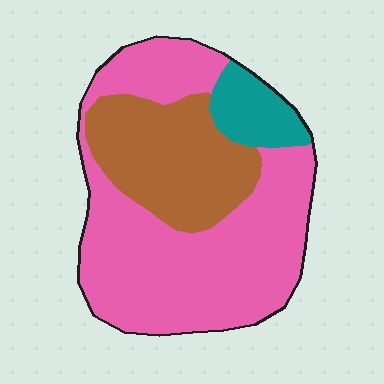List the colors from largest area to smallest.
From largest to smallest: pink, brown, teal.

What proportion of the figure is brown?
Brown takes up about one quarter (1/4) of the figure.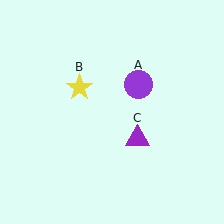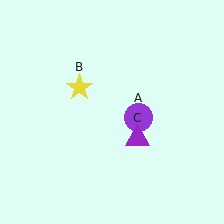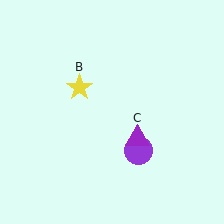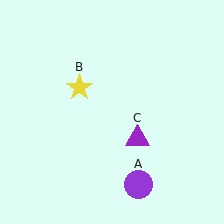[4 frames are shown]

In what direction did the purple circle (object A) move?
The purple circle (object A) moved down.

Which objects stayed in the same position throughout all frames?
Yellow star (object B) and purple triangle (object C) remained stationary.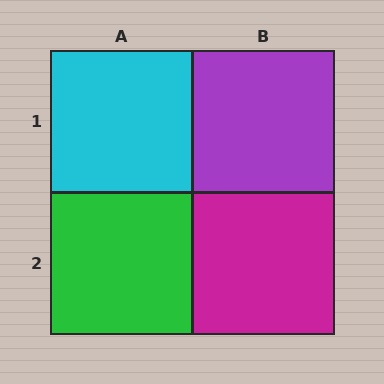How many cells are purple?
1 cell is purple.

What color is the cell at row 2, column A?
Green.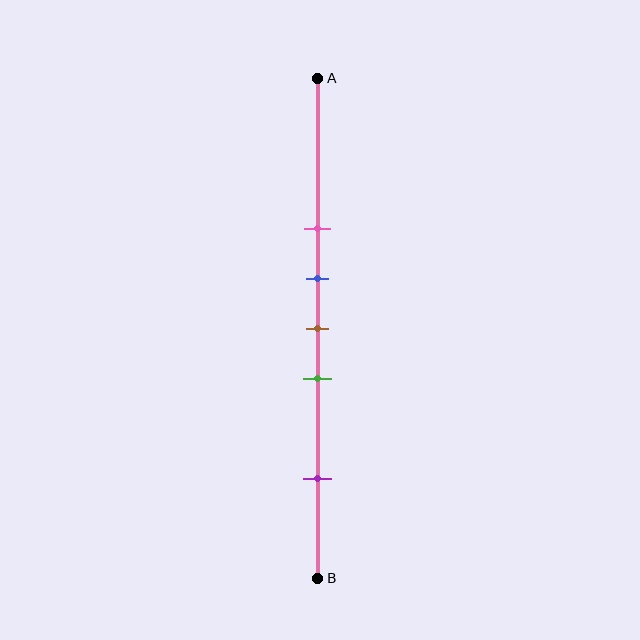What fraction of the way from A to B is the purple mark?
The purple mark is approximately 80% (0.8) of the way from A to B.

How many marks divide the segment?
There are 5 marks dividing the segment.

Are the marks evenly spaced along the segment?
No, the marks are not evenly spaced.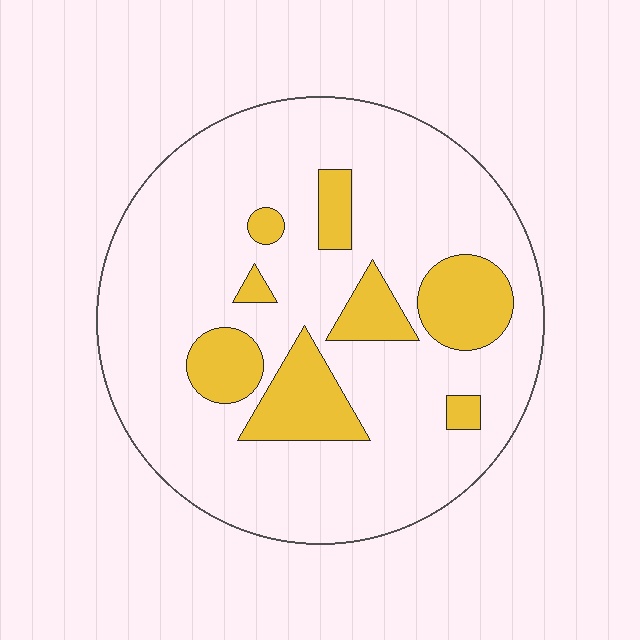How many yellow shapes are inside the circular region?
8.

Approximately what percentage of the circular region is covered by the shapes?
Approximately 20%.